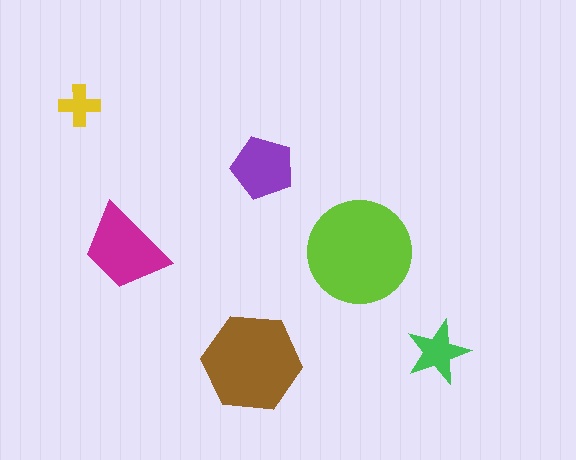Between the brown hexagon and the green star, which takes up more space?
The brown hexagon.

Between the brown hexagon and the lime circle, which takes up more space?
The lime circle.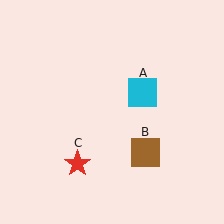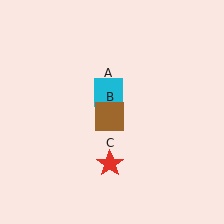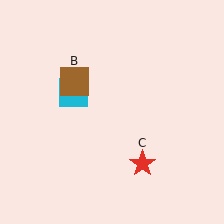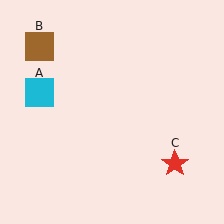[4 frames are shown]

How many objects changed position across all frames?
3 objects changed position: cyan square (object A), brown square (object B), red star (object C).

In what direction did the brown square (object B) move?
The brown square (object B) moved up and to the left.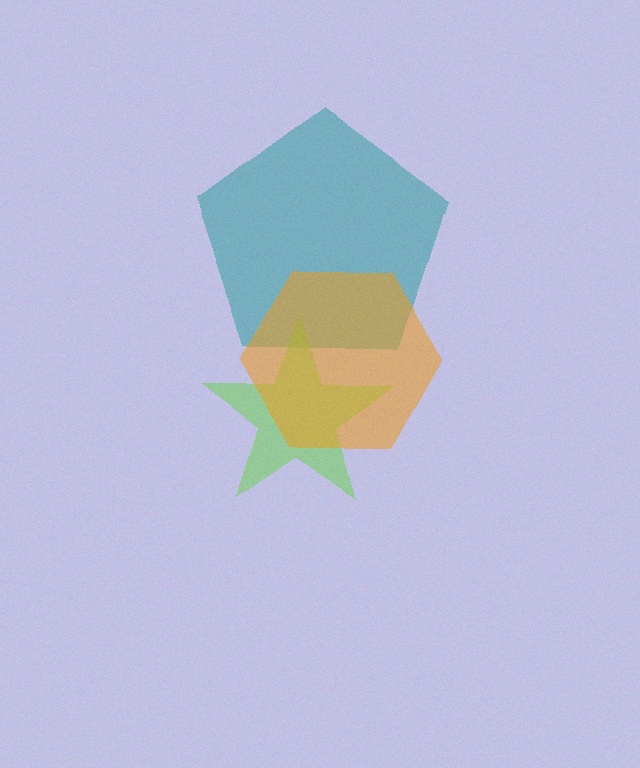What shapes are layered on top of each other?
The layered shapes are: a teal pentagon, a lime star, an orange hexagon.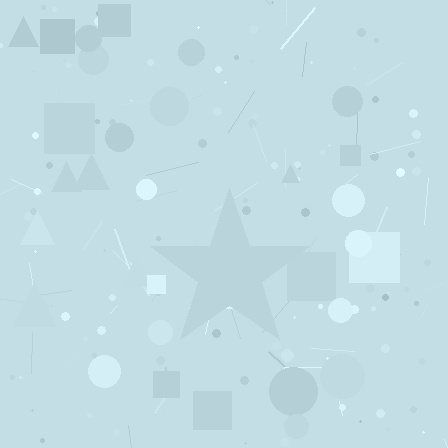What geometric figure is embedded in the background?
A star is embedded in the background.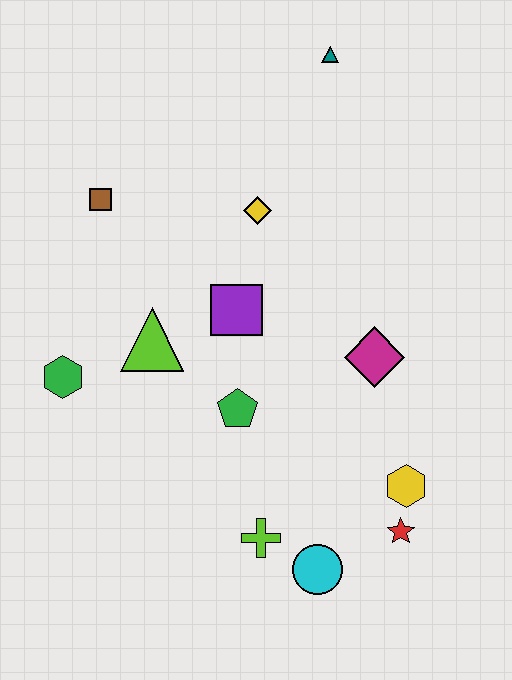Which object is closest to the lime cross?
The cyan circle is closest to the lime cross.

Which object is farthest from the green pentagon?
The teal triangle is farthest from the green pentagon.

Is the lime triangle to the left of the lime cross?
Yes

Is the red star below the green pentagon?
Yes